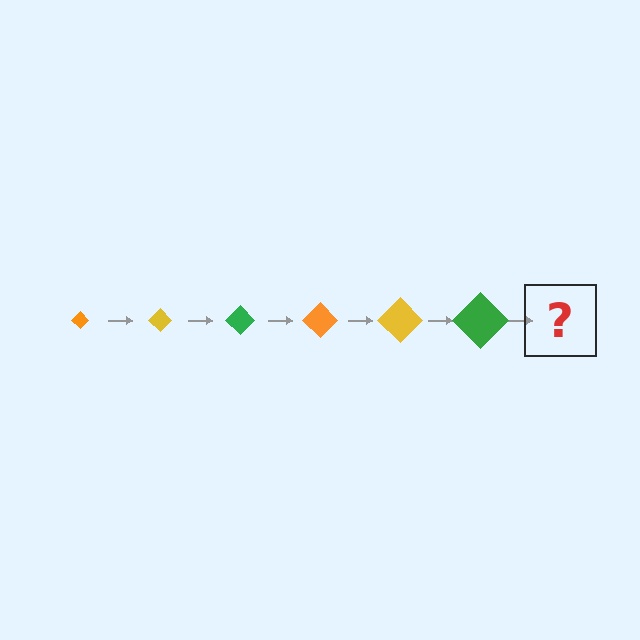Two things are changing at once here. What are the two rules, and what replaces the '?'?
The two rules are that the diamond grows larger each step and the color cycles through orange, yellow, and green. The '?' should be an orange diamond, larger than the previous one.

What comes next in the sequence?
The next element should be an orange diamond, larger than the previous one.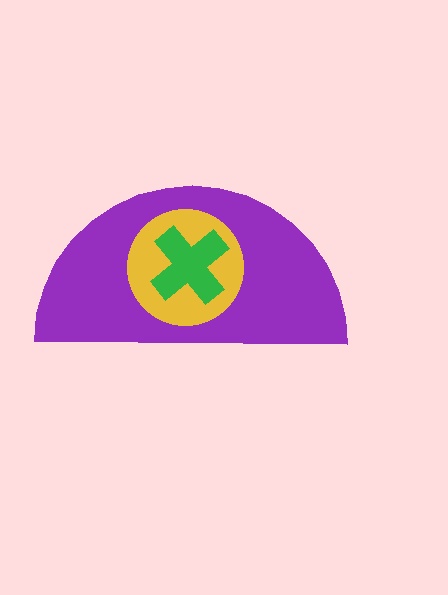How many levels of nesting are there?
3.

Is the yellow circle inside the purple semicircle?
Yes.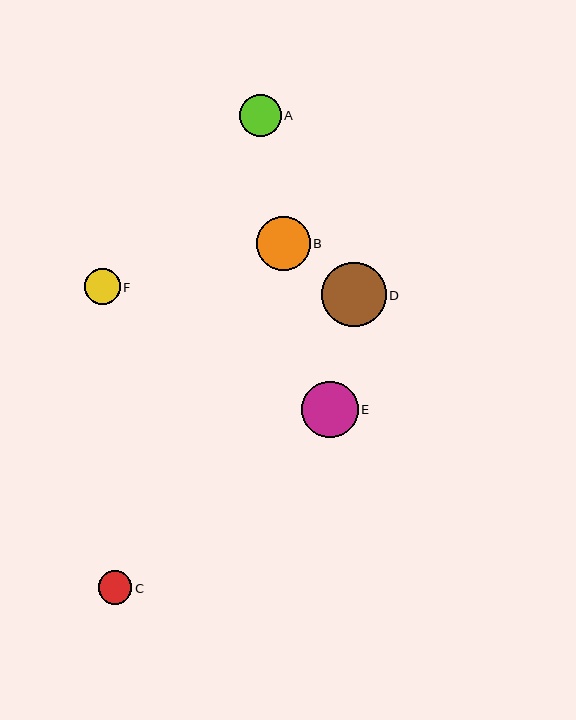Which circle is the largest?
Circle D is the largest with a size of approximately 64 pixels.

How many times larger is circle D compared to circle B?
Circle D is approximately 1.2 times the size of circle B.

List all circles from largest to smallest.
From largest to smallest: D, E, B, A, F, C.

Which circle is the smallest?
Circle C is the smallest with a size of approximately 33 pixels.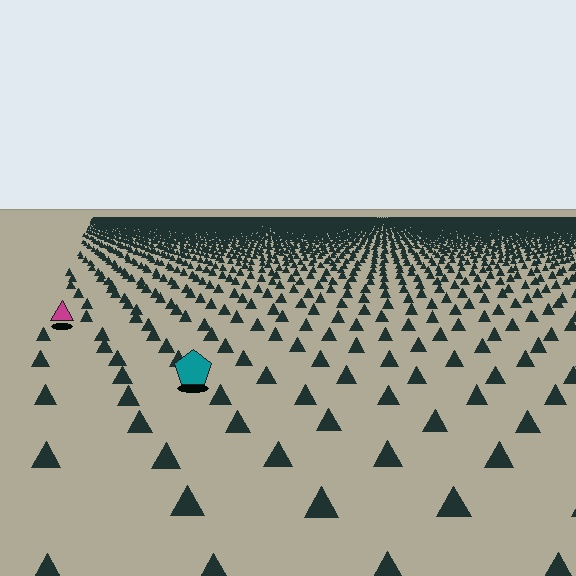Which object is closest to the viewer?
The teal pentagon is closest. The texture marks near it are larger and more spread out.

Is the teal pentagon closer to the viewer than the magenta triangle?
Yes. The teal pentagon is closer — you can tell from the texture gradient: the ground texture is coarser near it.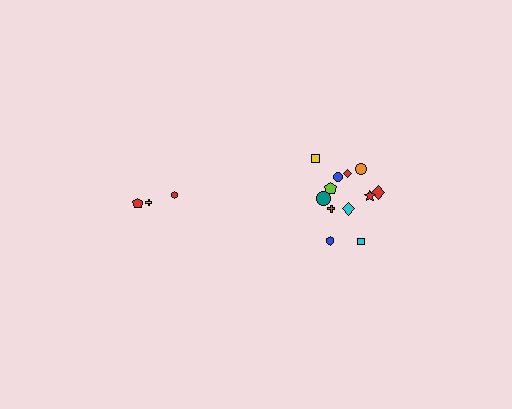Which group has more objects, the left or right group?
The right group.